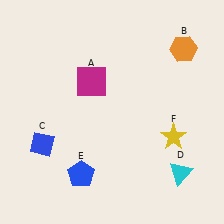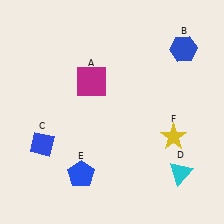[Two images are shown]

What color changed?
The hexagon (B) changed from orange in Image 1 to blue in Image 2.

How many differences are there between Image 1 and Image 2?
There is 1 difference between the two images.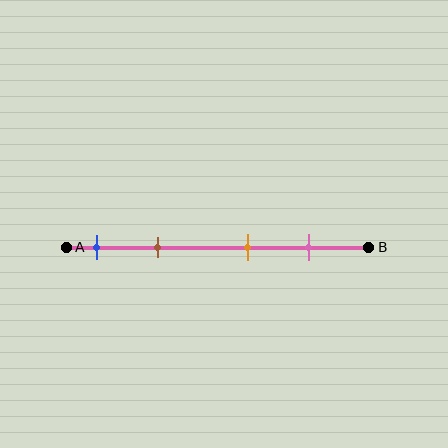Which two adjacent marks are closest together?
The blue and brown marks are the closest adjacent pair.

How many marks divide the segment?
There are 4 marks dividing the segment.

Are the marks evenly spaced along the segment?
No, the marks are not evenly spaced.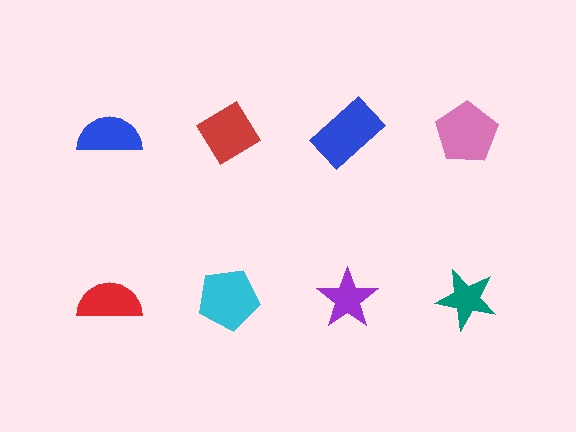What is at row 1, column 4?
A pink pentagon.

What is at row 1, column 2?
A red diamond.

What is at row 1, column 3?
A blue rectangle.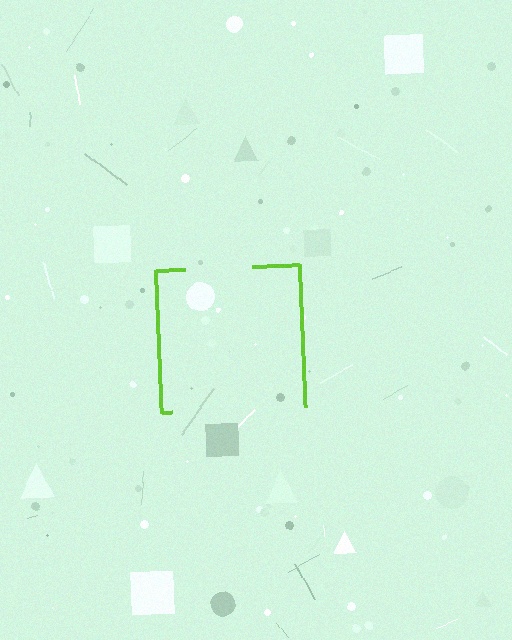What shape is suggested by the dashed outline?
The dashed outline suggests a square.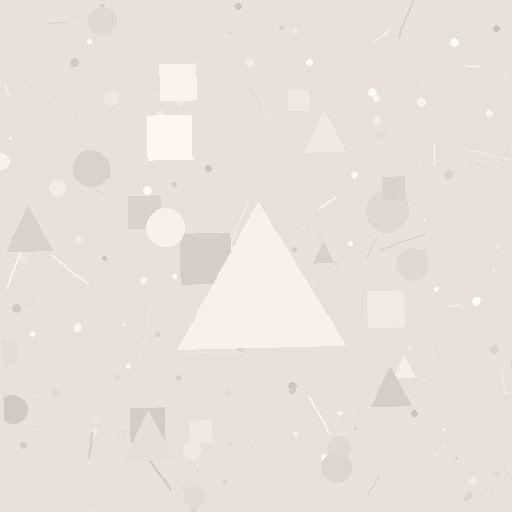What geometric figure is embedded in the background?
A triangle is embedded in the background.